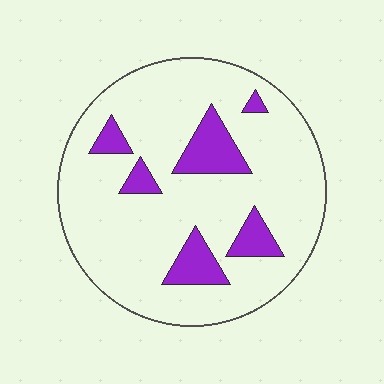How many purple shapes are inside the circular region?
6.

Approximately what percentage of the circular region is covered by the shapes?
Approximately 15%.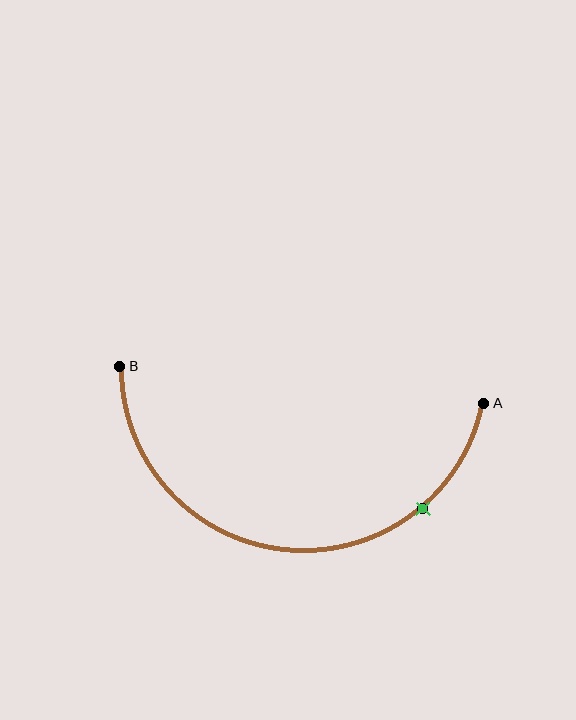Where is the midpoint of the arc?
The arc midpoint is the point on the curve farthest from the straight line joining A and B. It sits below that line.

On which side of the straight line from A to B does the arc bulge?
The arc bulges below the straight line connecting A and B.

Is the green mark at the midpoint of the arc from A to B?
No. The green mark lies on the arc but is closer to endpoint A. The arc midpoint would be at the point on the curve equidistant along the arc from both A and B.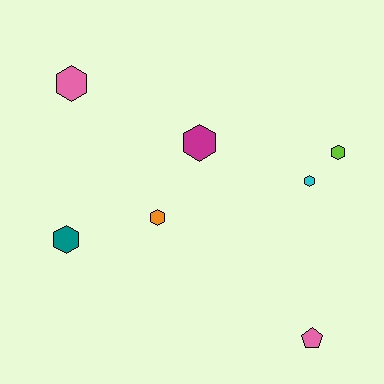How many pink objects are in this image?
There are 2 pink objects.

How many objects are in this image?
There are 7 objects.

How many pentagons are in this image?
There is 1 pentagon.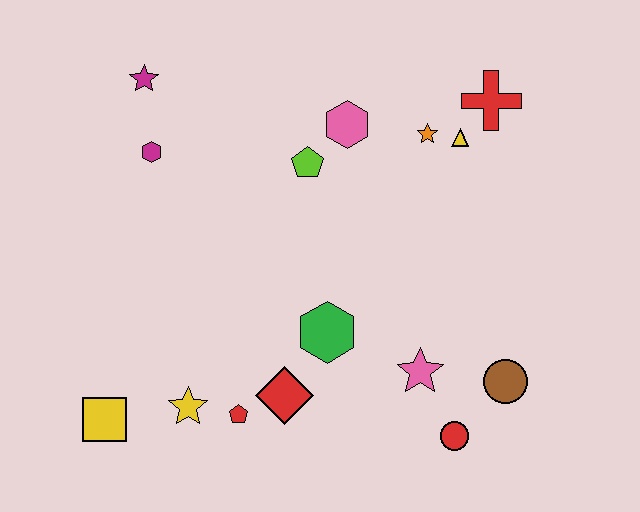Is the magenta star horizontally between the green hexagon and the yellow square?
Yes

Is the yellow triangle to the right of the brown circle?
No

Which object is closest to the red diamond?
The red pentagon is closest to the red diamond.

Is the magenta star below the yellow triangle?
No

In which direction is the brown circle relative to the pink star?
The brown circle is to the right of the pink star.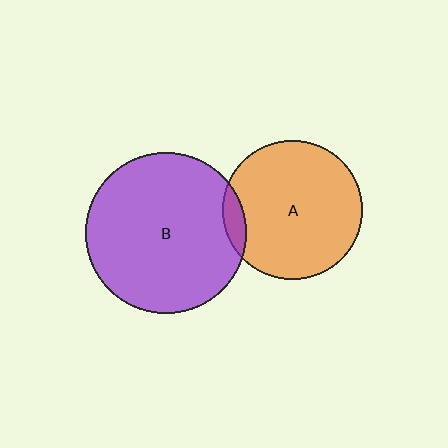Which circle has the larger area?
Circle B (purple).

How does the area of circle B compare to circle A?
Approximately 1.3 times.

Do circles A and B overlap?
Yes.